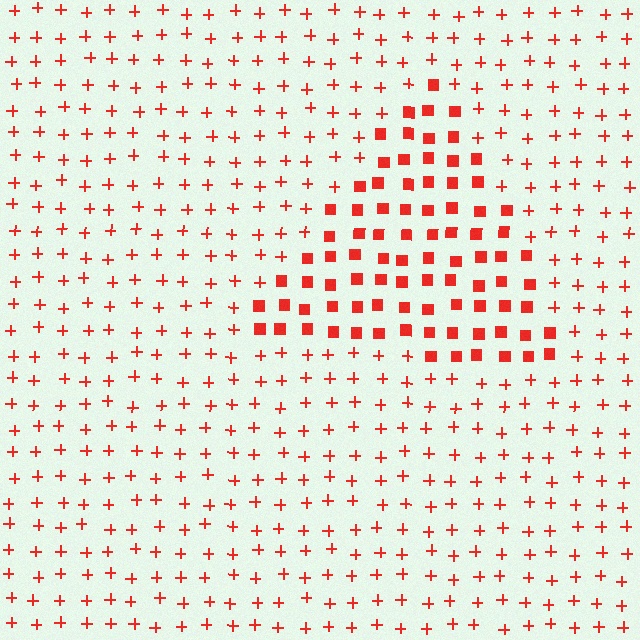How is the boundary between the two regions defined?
The boundary is defined by a change in element shape: squares inside vs. plus signs outside. All elements share the same color and spacing.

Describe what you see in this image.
The image is filled with small red elements arranged in a uniform grid. A triangle-shaped region contains squares, while the surrounding area contains plus signs. The boundary is defined purely by the change in element shape.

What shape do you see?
I see a triangle.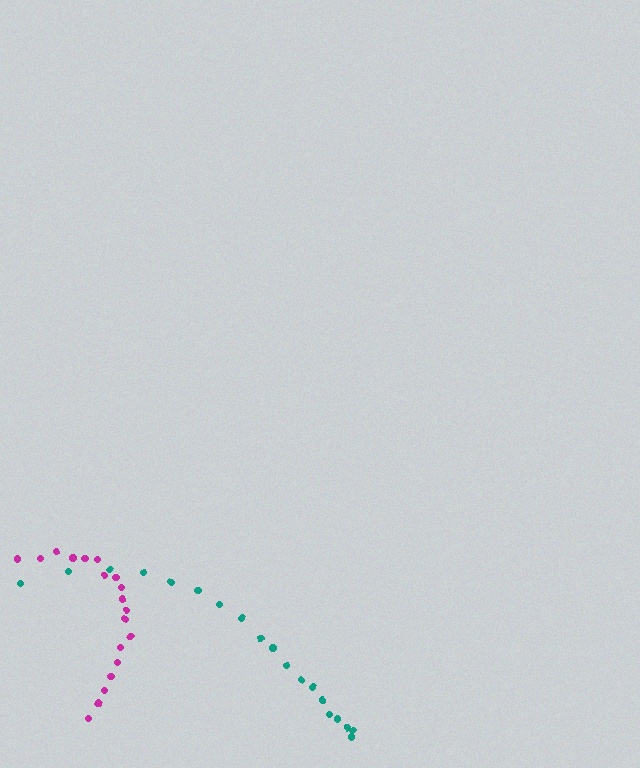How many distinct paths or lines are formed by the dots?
There are 2 distinct paths.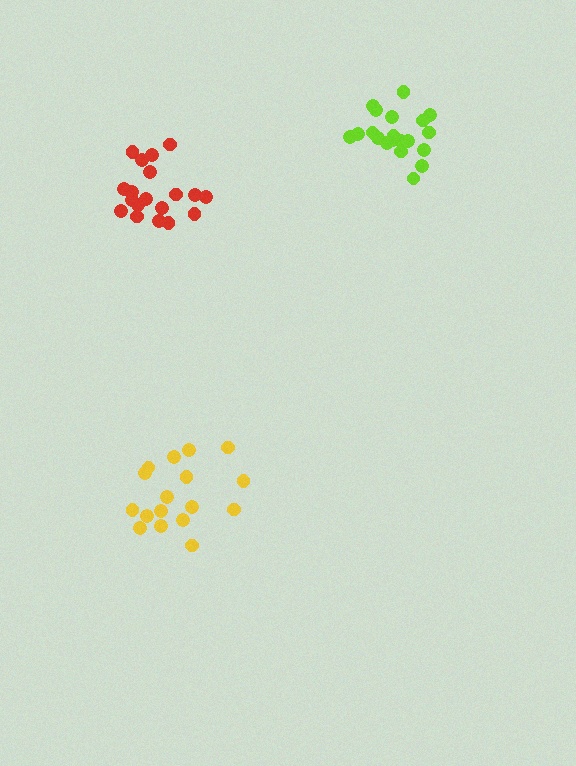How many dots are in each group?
Group 1: 19 dots, Group 2: 17 dots, Group 3: 20 dots (56 total).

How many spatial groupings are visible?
There are 3 spatial groupings.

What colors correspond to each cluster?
The clusters are colored: red, yellow, lime.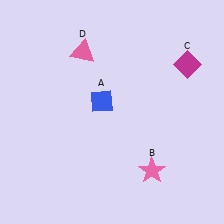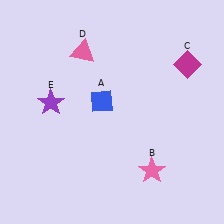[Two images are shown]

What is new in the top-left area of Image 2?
A purple star (E) was added in the top-left area of Image 2.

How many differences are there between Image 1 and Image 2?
There is 1 difference between the two images.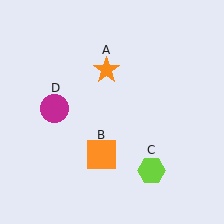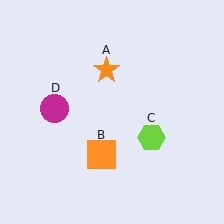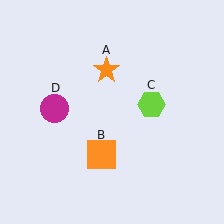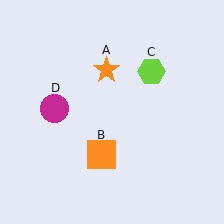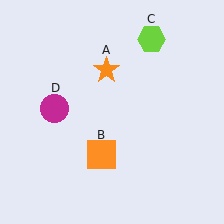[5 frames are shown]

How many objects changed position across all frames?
1 object changed position: lime hexagon (object C).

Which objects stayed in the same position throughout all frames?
Orange star (object A) and orange square (object B) and magenta circle (object D) remained stationary.